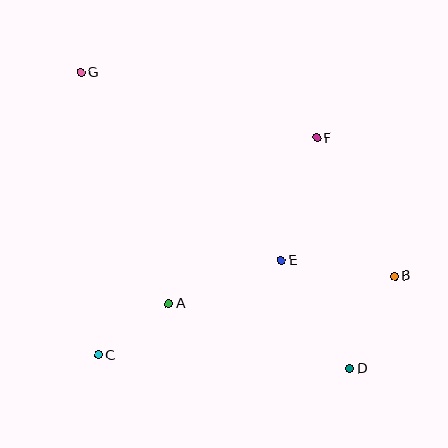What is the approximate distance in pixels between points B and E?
The distance between B and E is approximately 115 pixels.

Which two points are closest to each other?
Points A and C are closest to each other.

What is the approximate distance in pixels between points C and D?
The distance between C and D is approximately 251 pixels.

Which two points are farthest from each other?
Points D and G are farthest from each other.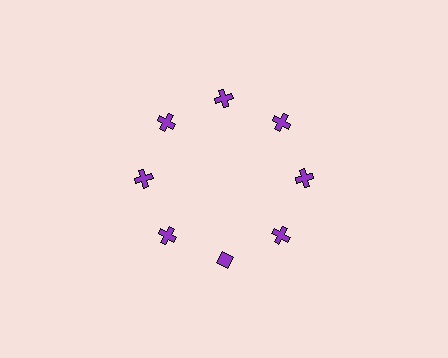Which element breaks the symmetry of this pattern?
The purple diamond at roughly the 6 o'clock position breaks the symmetry. All other shapes are purple crosses.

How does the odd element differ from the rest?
It has a different shape: diamond instead of cross.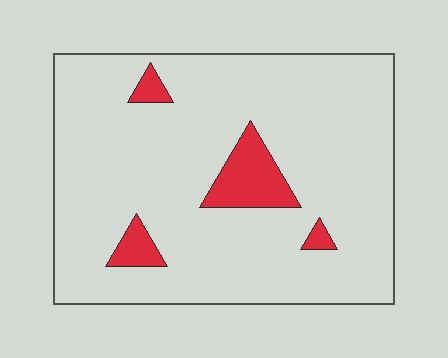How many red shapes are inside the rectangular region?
4.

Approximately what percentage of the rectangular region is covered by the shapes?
Approximately 10%.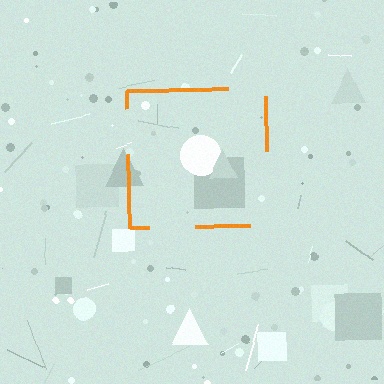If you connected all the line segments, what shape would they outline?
They would outline a square.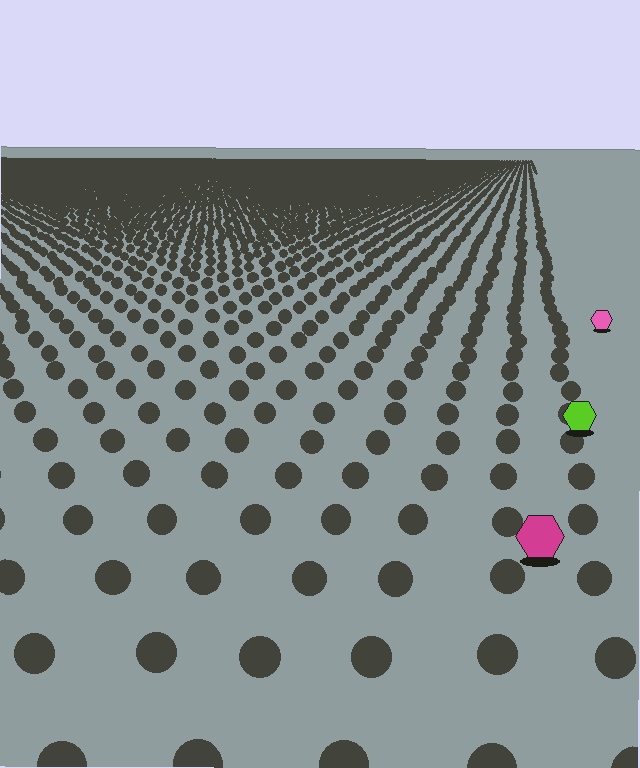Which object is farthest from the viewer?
The pink hexagon is farthest from the viewer. It appears smaller and the ground texture around it is denser.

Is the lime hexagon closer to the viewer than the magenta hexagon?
No. The magenta hexagon is closer — you can tell from the texture gradient: the ground texture is coarser near it.